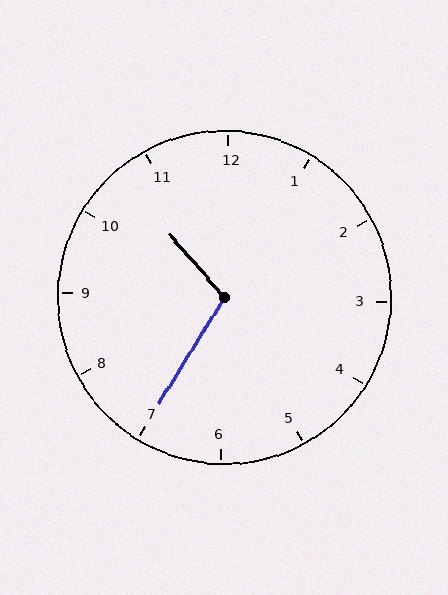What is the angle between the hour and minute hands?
Approximately 108 degrees.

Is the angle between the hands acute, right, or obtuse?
It is obtuse.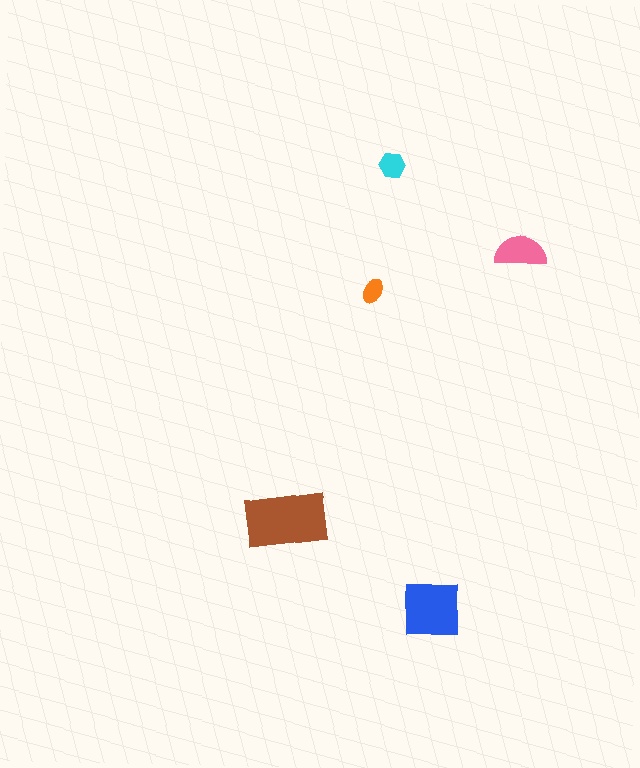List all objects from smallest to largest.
The orange ellipse, the cyan hexagon, the pink semicircle, the blue square, the brown rectangle.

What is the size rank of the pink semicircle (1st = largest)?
3rd.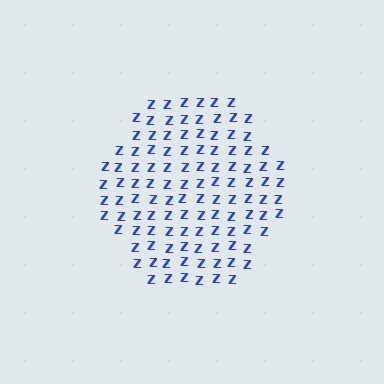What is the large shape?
The large shape is a hexagon.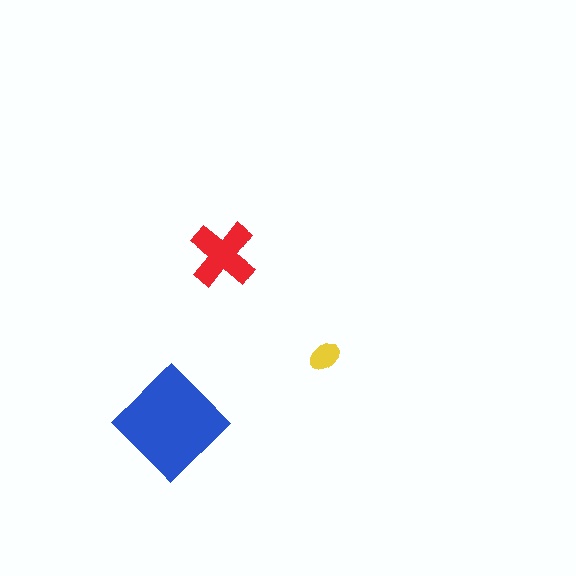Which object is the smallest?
The yellow ellipse.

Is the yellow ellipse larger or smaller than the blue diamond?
Smaller.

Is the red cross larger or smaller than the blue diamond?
Smaller.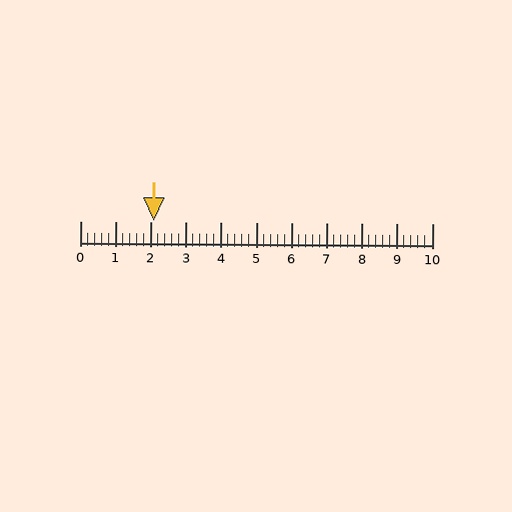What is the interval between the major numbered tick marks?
The major tick marks are spaced 1 units apart.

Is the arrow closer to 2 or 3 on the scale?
The arrow is closer to 2.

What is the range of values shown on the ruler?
The ruler shows values from 0 to 10.